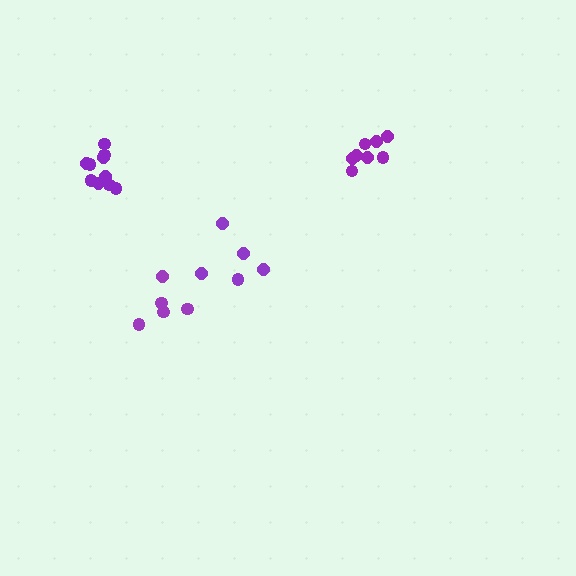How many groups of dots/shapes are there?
There are 4 groups.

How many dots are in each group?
Group 1: 5 dots, Group 2: 10 dots, Group 3: 5 dots, Group 4: 8 dots (28 total).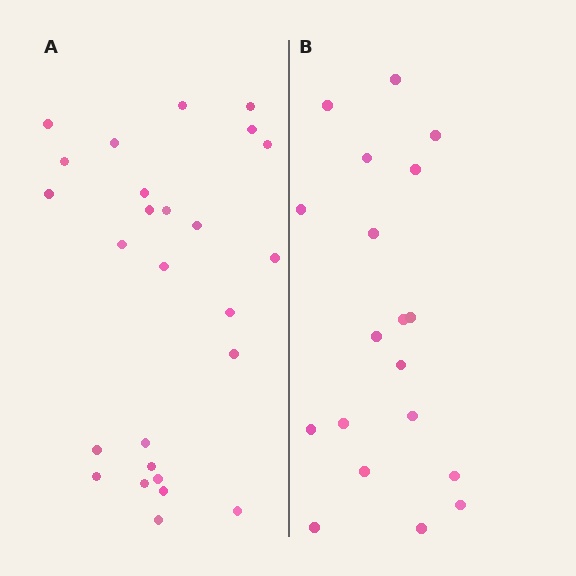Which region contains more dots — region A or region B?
Region A (the left region) has more dots.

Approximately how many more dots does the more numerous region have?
Region A has roughly 8 or so more dots than region B.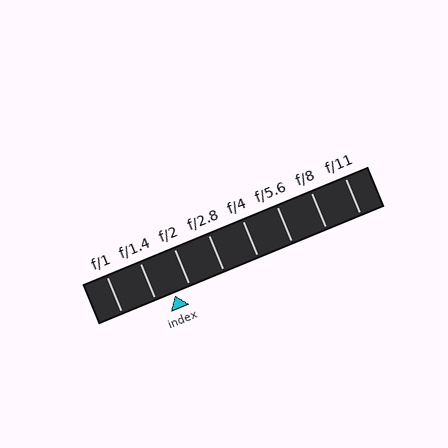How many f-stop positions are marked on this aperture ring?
There are 8 f-stop positions marked.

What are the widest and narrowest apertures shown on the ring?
The widest aperture shown is f/1 and the narrowest is f/11.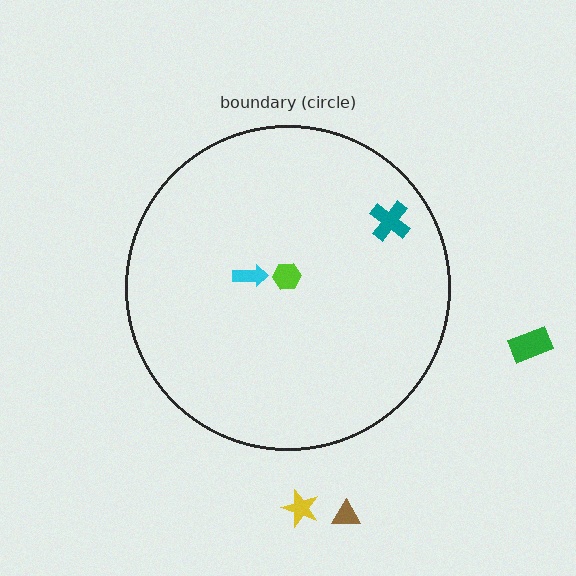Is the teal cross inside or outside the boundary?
Inside.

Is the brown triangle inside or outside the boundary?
Outside.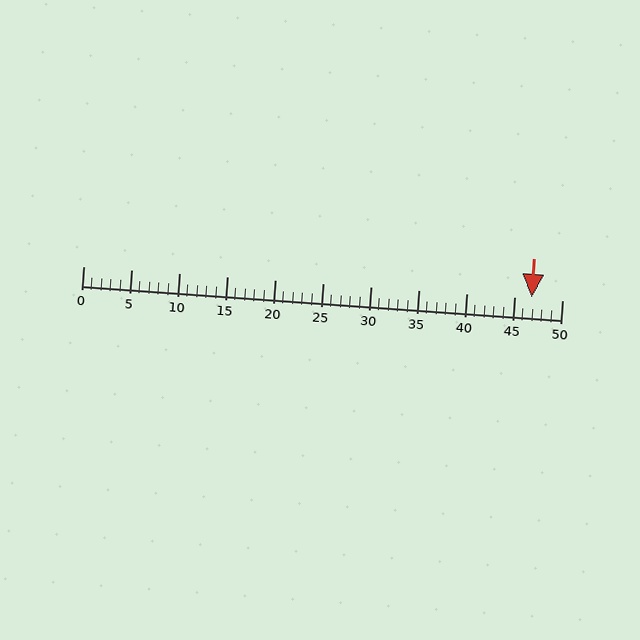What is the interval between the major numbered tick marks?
The major tick marks are spaced 5 units apart.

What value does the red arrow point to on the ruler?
The red arrow points to approximately 47.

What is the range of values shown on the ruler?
The ruler shows values from 0 to 50.